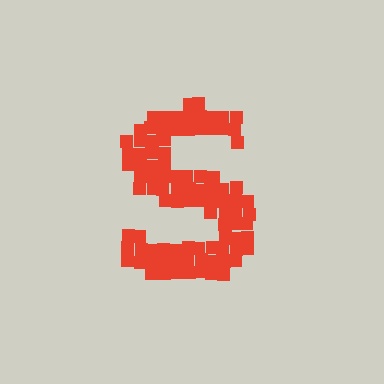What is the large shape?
The large shape is the letter S.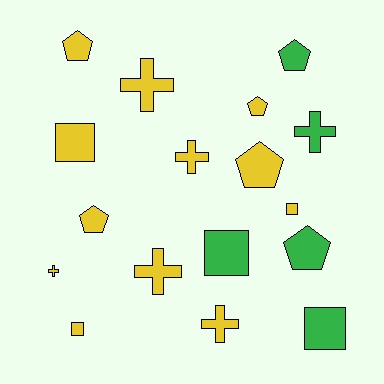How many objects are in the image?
There are 17 objects.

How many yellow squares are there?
There are 3 yellow squares.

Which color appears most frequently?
Yellow, with 12 objects.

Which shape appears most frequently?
Pentagon, with 6 objects.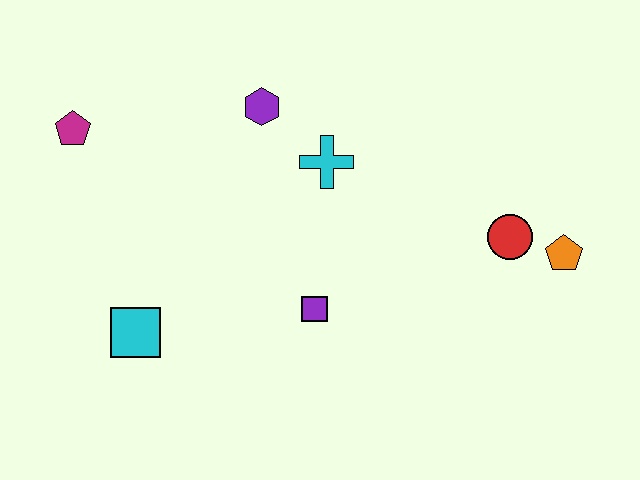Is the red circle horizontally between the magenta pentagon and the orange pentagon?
Yes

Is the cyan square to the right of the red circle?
No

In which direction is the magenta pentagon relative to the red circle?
The magenta pentagon is to the left of the red circle.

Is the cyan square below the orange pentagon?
Yes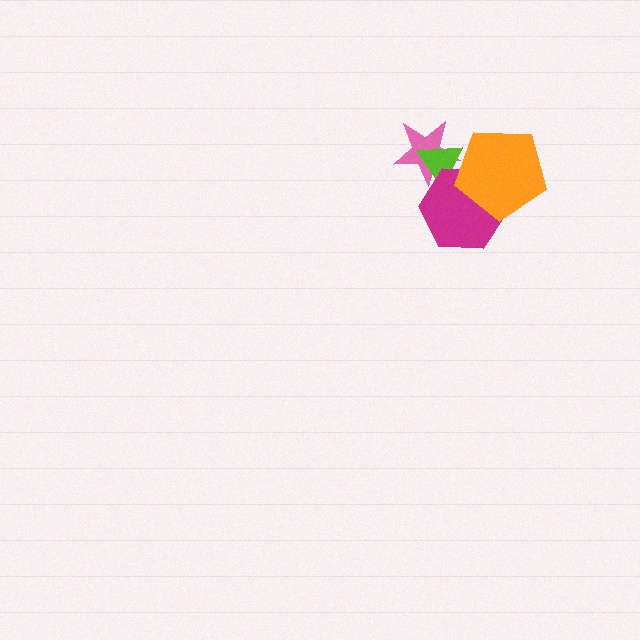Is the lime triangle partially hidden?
Yes, it is partially covered by another shape.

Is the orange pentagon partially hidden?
No, no other shape covers it.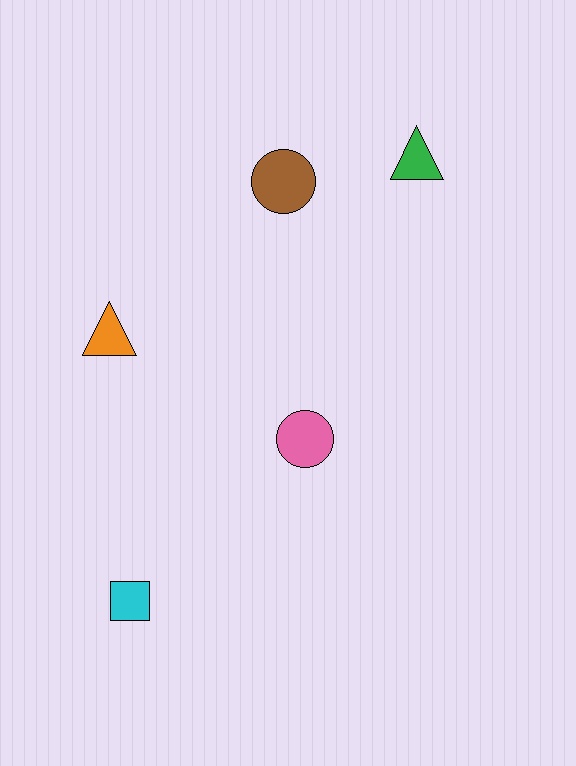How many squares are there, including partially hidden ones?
There is 1 square.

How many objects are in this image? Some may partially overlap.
There are 5 objects.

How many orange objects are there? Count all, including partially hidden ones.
There is 1 orange object.